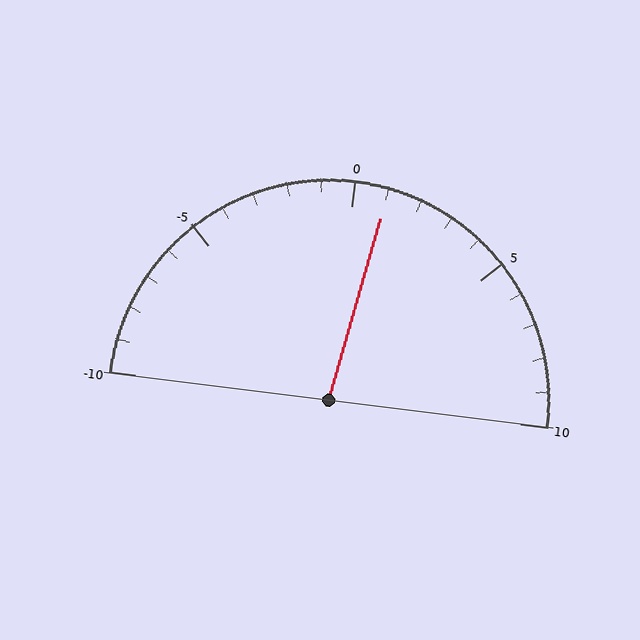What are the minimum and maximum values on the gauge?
The gauge ranges from -10 to 10.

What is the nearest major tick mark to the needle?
The nearest major tick mark is 0.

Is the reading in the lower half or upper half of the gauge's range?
The reading is in the upper half of the range (-10 to 10).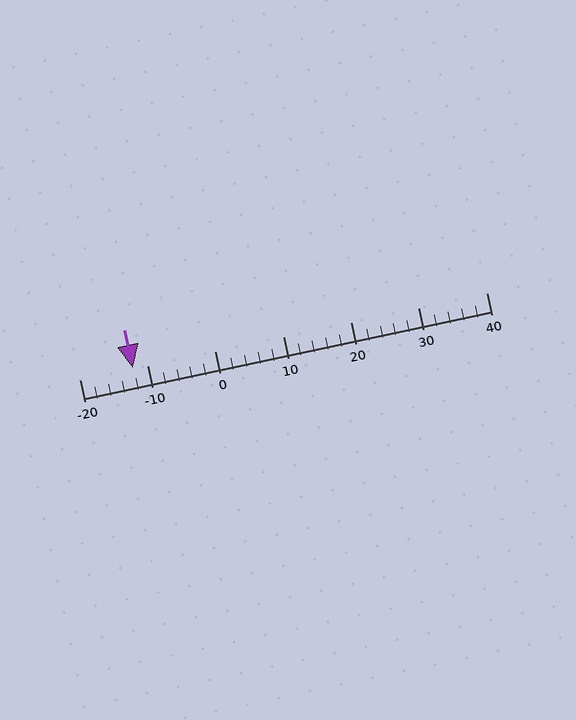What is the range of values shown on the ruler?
The ruler shows values from -20 to 40.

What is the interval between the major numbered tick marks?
The major tick marks are spaced 10 units apart.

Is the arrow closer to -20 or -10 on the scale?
The arrow is closer to -10.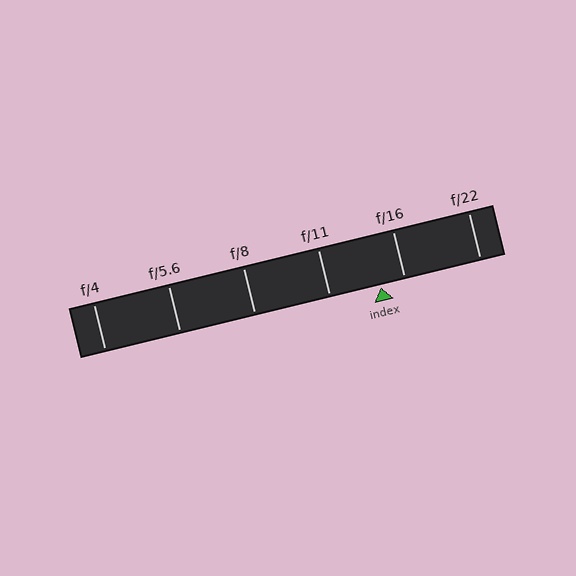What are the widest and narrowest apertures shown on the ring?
The widest aperture shown is f/4 and the narrowest is f/22.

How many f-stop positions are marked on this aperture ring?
There are 6 f-stop positions marked.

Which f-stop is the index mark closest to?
The index mark is closest to f/16.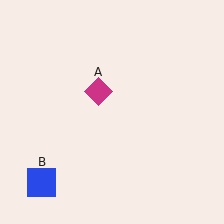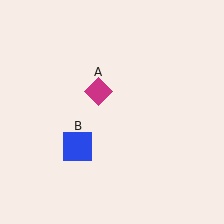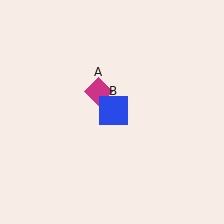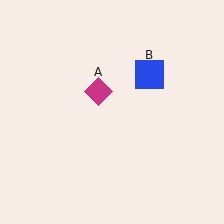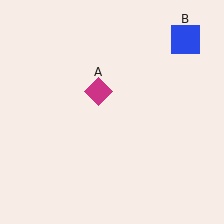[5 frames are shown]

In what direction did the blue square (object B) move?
The blue square (object B) moved up and to the right.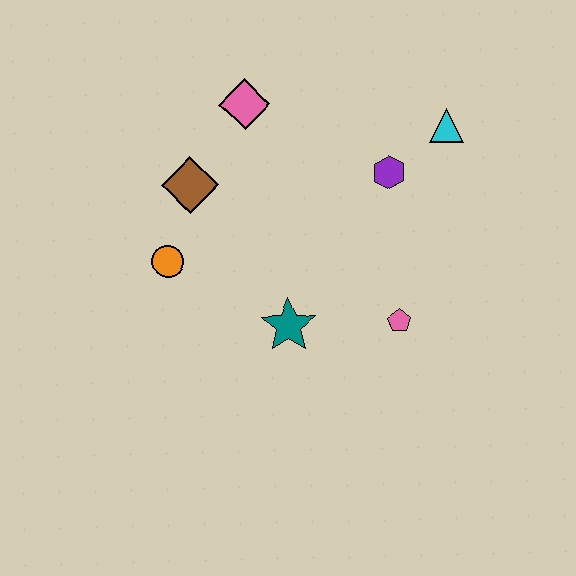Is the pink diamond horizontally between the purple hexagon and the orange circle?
Yes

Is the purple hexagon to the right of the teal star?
Yes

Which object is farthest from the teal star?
The cyan triangle is farthest from the teal star.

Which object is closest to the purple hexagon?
The cyan triangle is closest to the purple hexagon.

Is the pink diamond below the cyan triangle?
No